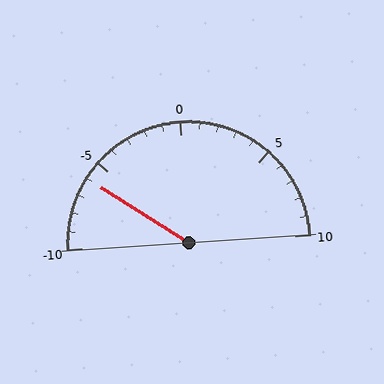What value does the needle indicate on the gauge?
The needle indicates approximately -6.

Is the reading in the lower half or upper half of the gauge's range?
The reading is in the lower half of the range (-10 to 10).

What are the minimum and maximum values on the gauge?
The gauge ranges from -10 to 10.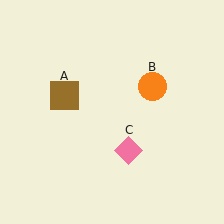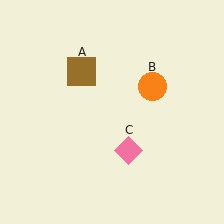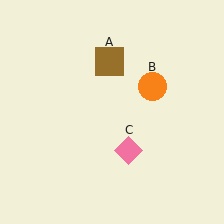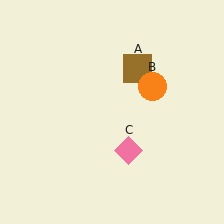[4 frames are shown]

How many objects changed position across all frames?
1 object changed position: brown square (object A).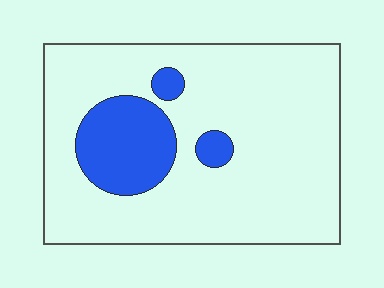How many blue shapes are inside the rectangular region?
3.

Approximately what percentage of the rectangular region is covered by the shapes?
Approximately 15%.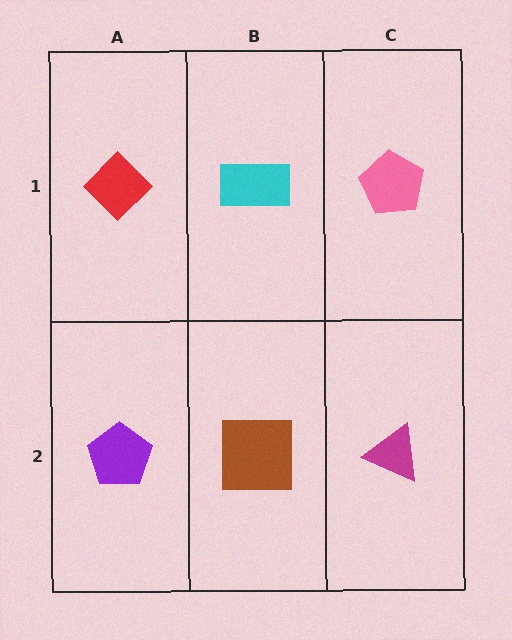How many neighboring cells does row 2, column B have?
3.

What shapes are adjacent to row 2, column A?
A red diamond (row 1, column A), a brown square (row 2, column B).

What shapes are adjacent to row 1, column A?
A purple pentagon (row 2, column A), a cyan rectangle (row 1, column B).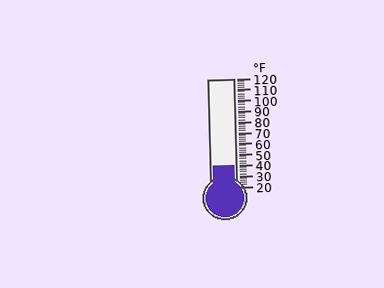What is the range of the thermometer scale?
The thermometer scale ranges from 20°F to 120°F.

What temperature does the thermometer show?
The thermometer shows approximately 40°F.